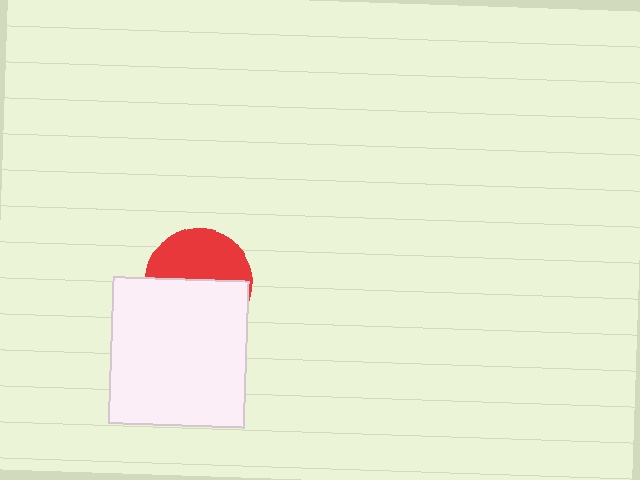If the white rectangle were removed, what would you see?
You would see the complete red circle.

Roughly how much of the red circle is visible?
About half of it is visible (roughly 47%).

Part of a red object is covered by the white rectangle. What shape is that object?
It is a circle.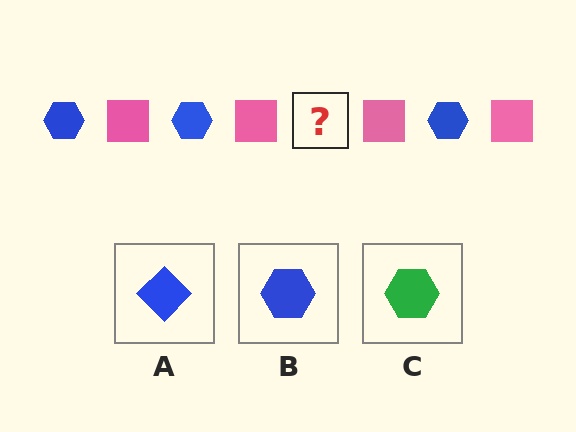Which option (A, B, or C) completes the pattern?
B.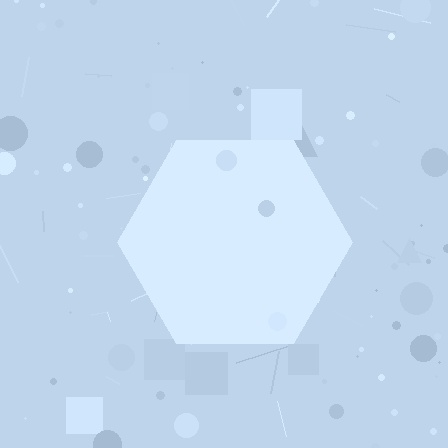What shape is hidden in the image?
A hexagon is hidden in the image.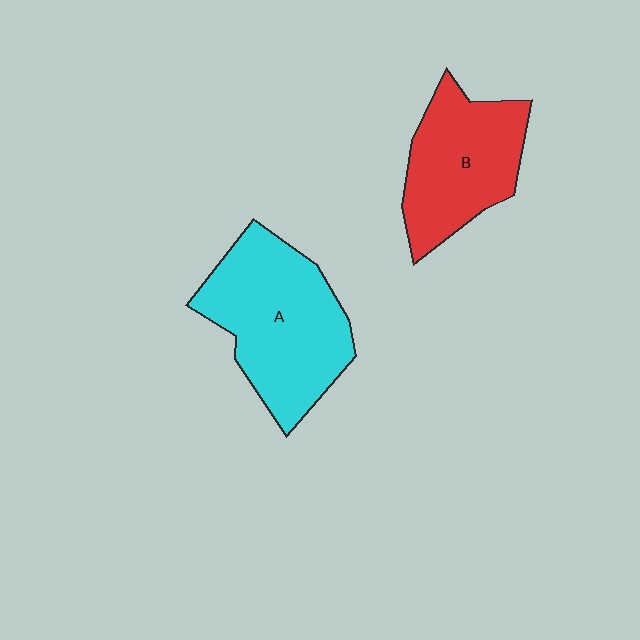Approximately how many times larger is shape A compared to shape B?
Approximately 1.3 times.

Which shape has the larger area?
Shape A (cyan).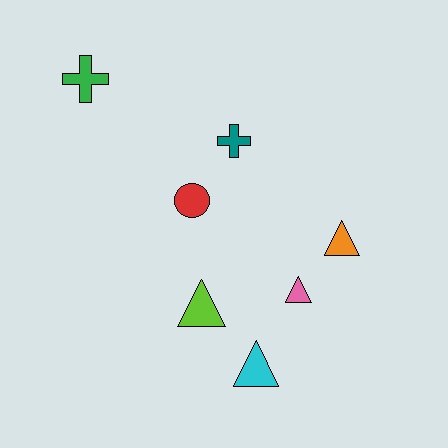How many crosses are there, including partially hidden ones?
There are 2 crosses.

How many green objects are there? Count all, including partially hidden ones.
There is 1 green object.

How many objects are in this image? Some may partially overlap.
There are 7 objects.